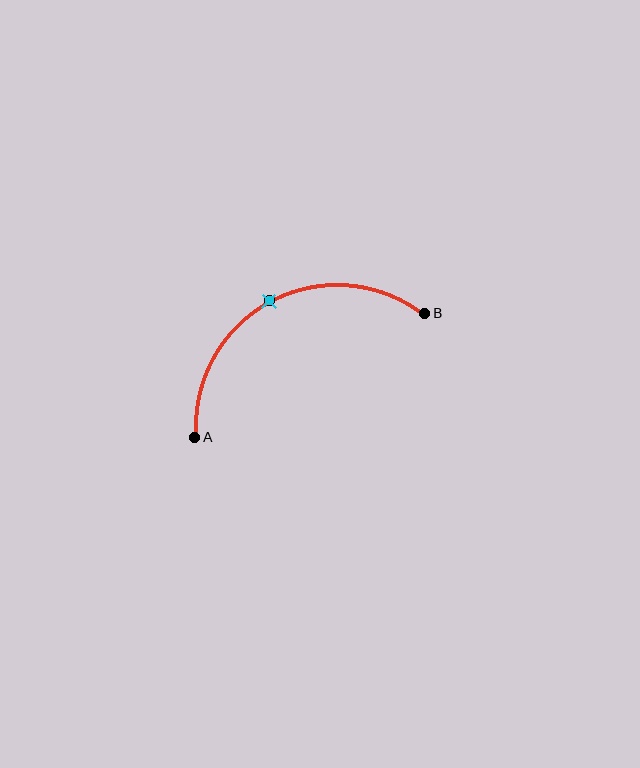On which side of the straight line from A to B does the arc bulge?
The arc bulges above the straight line connecting A and B.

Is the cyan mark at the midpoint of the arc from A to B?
Yes. The cyan mark lies on the arc at equal arc-length from both A and B — it is the arc midpoint.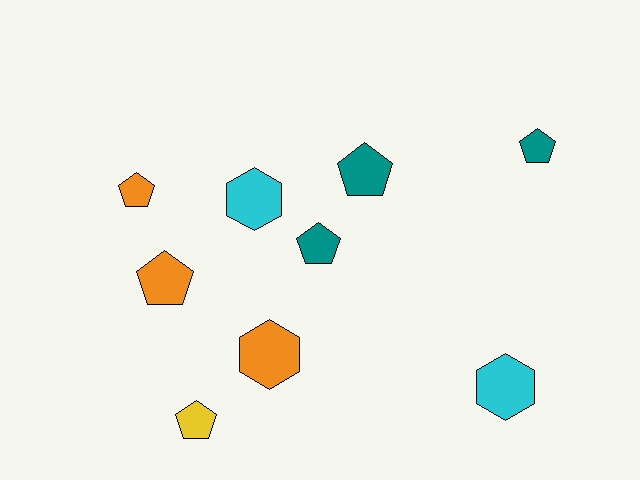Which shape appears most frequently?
Pentagon, with 6 objects.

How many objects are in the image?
There are 9 objects.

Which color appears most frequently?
Teal, with 3 objects.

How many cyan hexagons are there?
There are 2 cyan hexagons.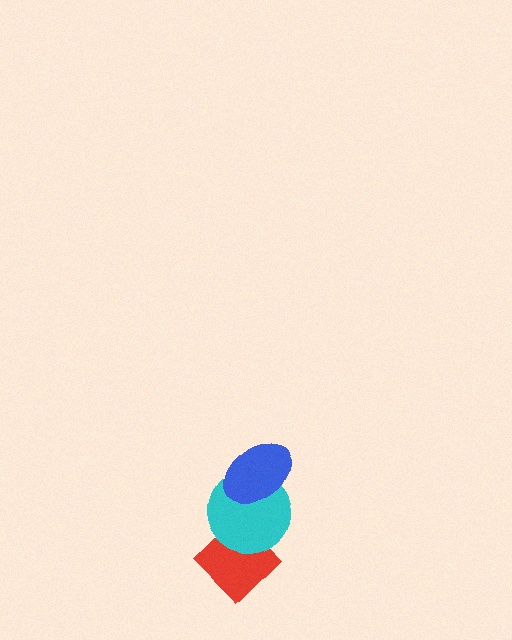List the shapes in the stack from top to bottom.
From top to bottom: the blue ellipse, the cyan circle, the red diamond.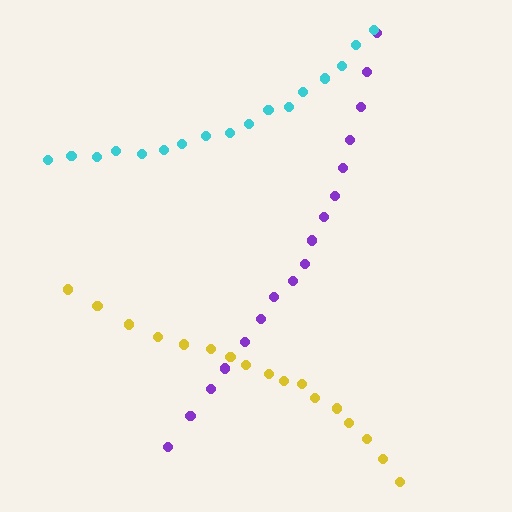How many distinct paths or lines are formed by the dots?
There are 3 distinct paths.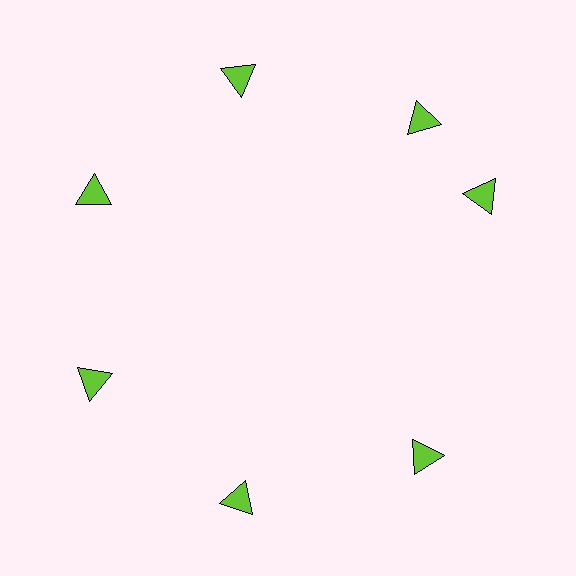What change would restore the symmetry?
The symmetry would be restored by rotating it back into even spacing with its neighbors so that all 7 triangles sit at equal angles and equal distance from the center.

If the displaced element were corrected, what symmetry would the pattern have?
It would have 7-fold rotational symmetry — the pattern would map onto itself every 51 degrees.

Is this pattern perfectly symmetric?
No. The 7 lime triangles are arranged in a ring, but one element near the 3 o'clock position is rotated out of alignment along the ring, breaking the 7-fold rotational symmetry.